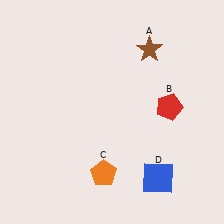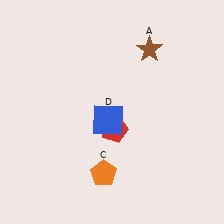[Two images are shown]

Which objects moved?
The objects that moved are: the red pentagon (B), the blue square (D).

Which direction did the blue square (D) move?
The blue square (D) moved up.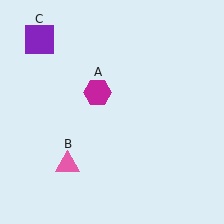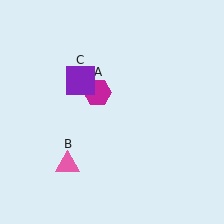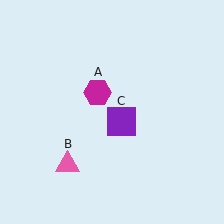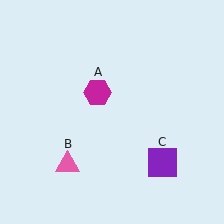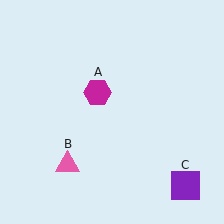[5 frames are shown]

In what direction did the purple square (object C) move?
The purple square (object C) moved down and to the right.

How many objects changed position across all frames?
1 object changed position: purple square (object C).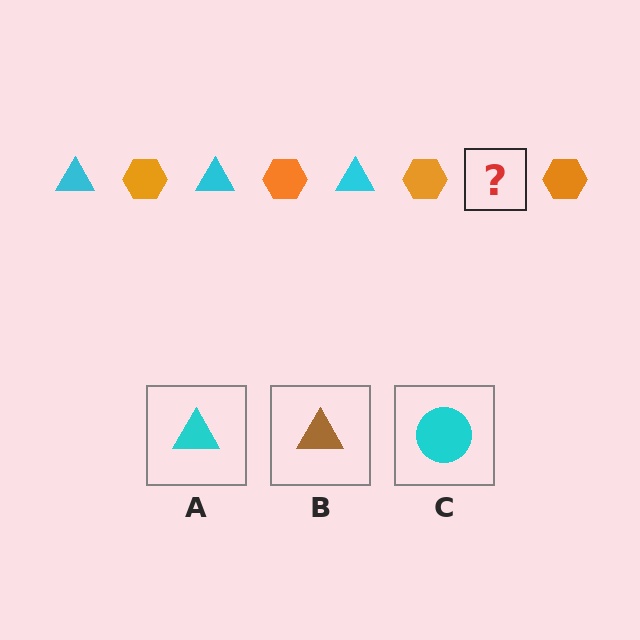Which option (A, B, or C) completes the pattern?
A.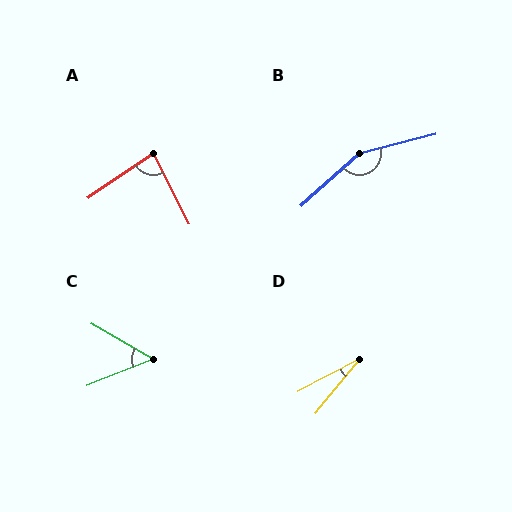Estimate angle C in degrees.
Approximately 52 degrees.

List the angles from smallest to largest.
D (23°), C (52°), A (83°), B (152°).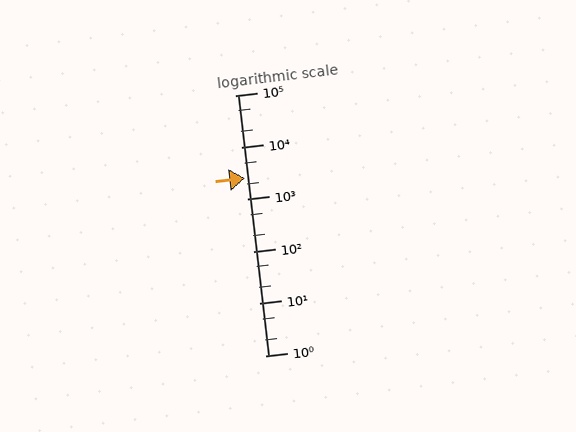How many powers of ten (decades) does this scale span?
The scale spans 5 decades, from 1 to 100000.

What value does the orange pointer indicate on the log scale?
The pointer indicates approximately 2500.